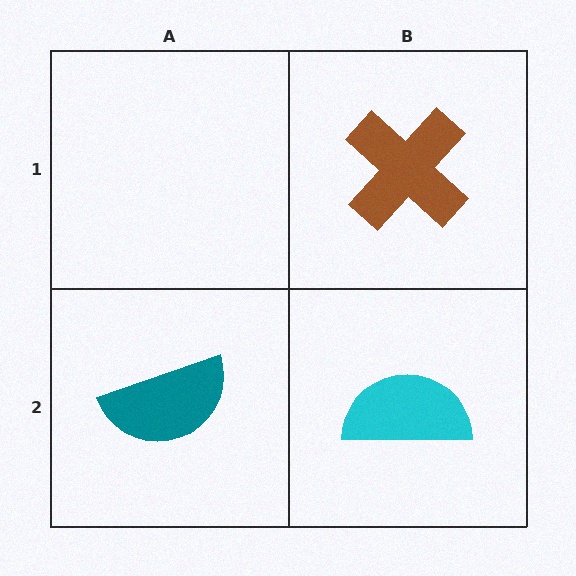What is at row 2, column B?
A cyan semicircle.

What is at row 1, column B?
A brown cross.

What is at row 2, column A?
A teal semicircle.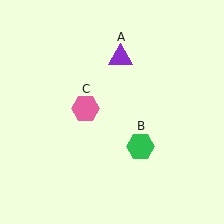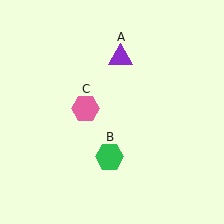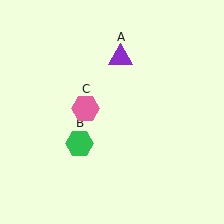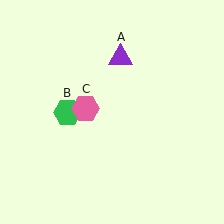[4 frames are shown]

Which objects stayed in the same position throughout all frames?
Purple triangle (object A) and pink hexagon (object C) remained stationary.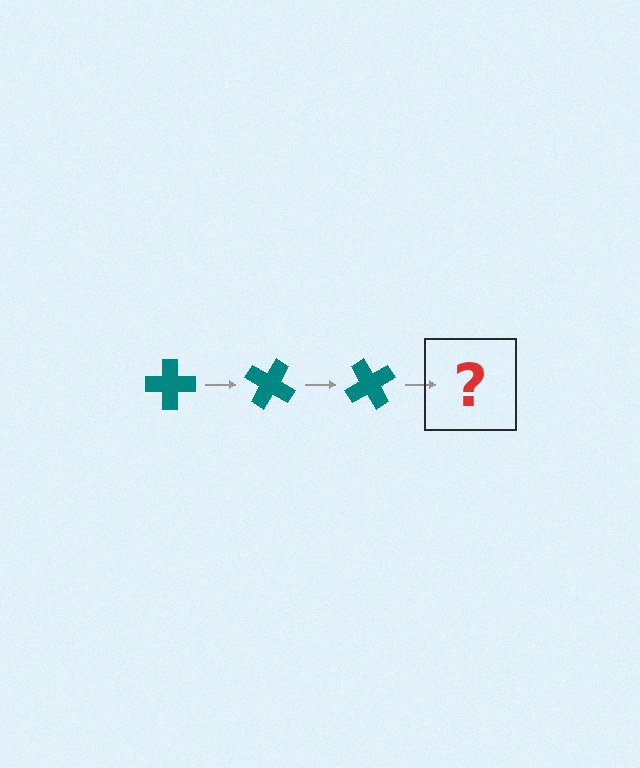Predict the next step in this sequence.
The next step is a teal cross rotated 90 degrees.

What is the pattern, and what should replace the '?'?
The pattern is that the cross rotates 30 degrees each step. The '?' should be a teal cross rotated 90 degrees.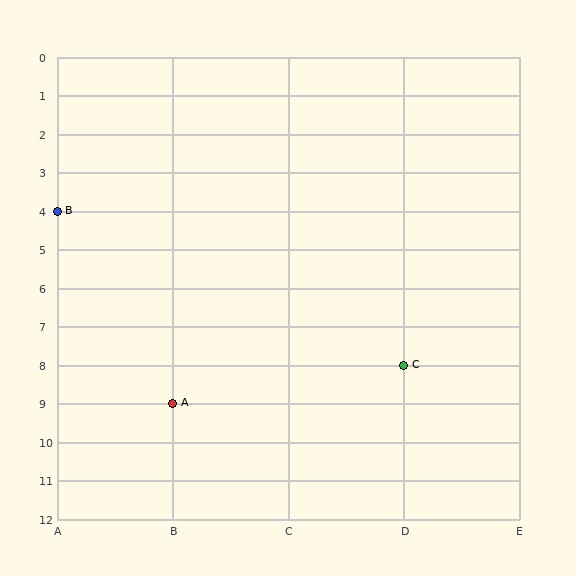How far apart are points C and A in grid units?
Points C and A are 2 columns and 1 row apart (about 2.2 grid units diagonally).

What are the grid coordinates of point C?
Point C is at grid coordinates (D, 8).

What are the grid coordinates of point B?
Point B is at grid coordinates (A, 4).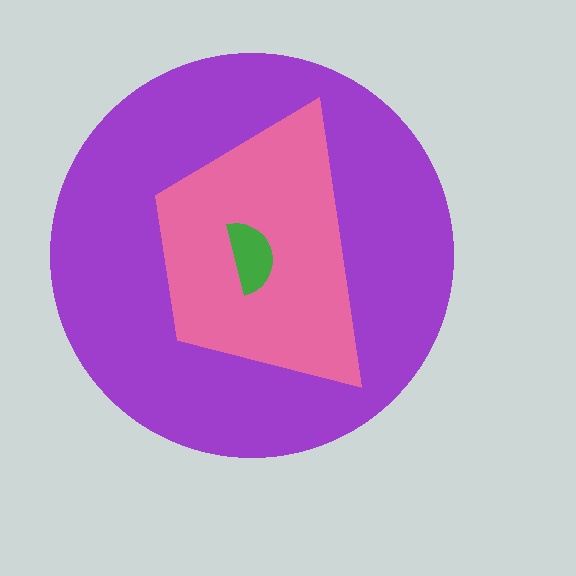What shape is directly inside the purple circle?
The pink trapezoid.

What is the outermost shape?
The purple circle.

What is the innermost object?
The green semicircle.